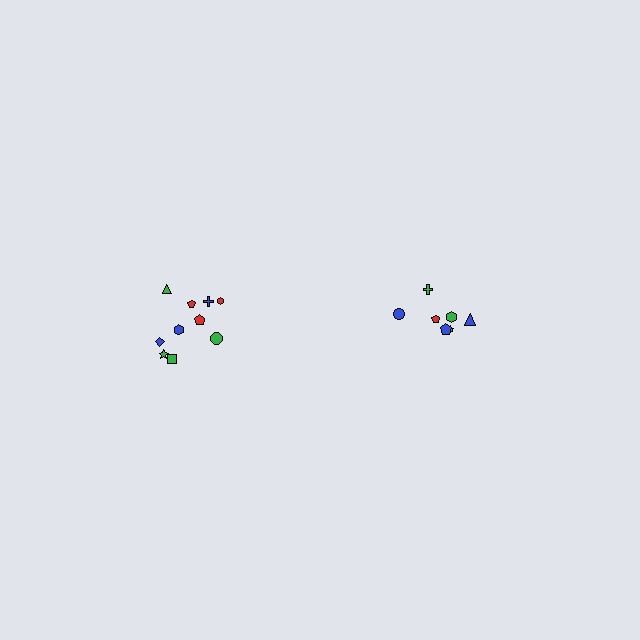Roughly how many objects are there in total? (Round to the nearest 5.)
Roughly 15 objects in total.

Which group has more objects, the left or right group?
The left group.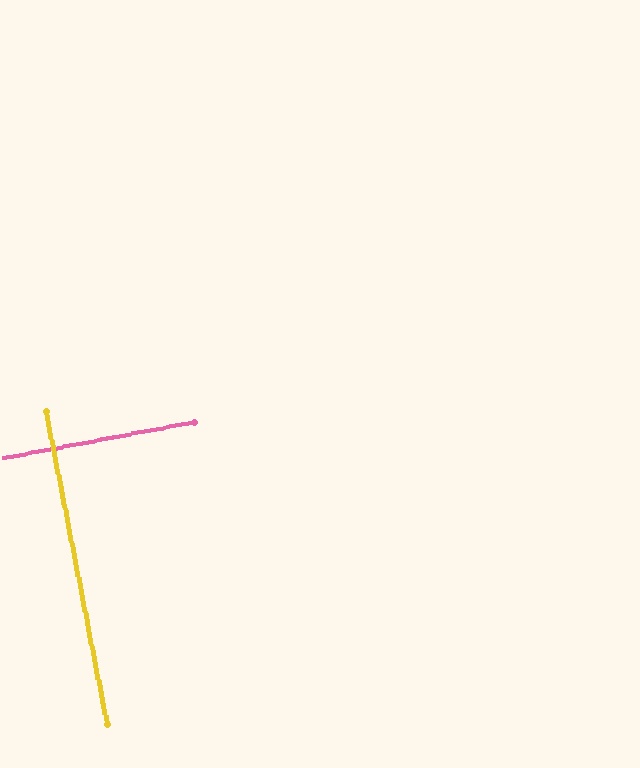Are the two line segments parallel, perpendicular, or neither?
Perpendicular — they meet at approximately 89°.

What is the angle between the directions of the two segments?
Approximately 89 degrees.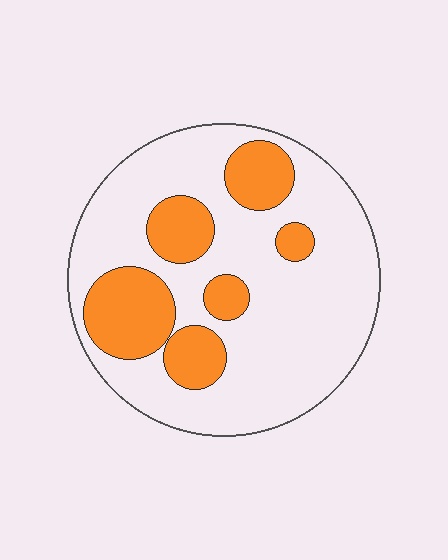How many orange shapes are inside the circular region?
6.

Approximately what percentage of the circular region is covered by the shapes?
Approximately 25%.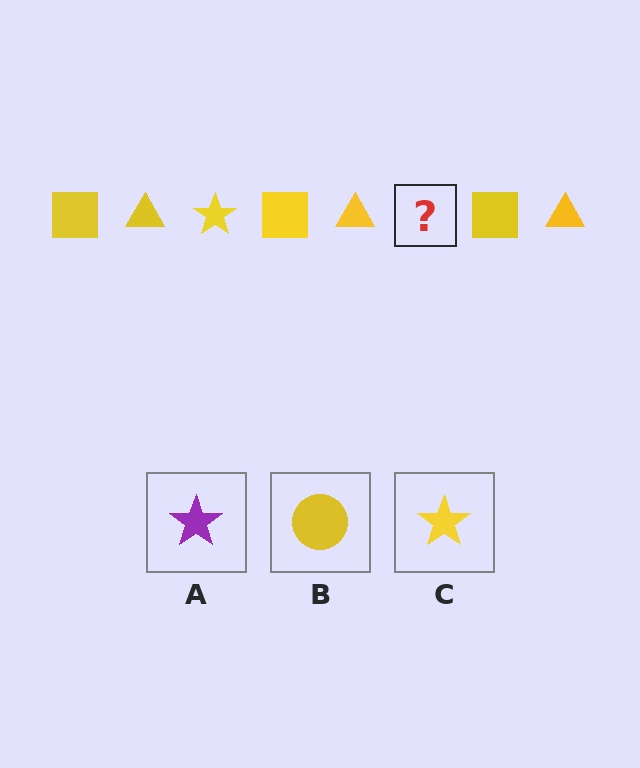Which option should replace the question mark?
Option C.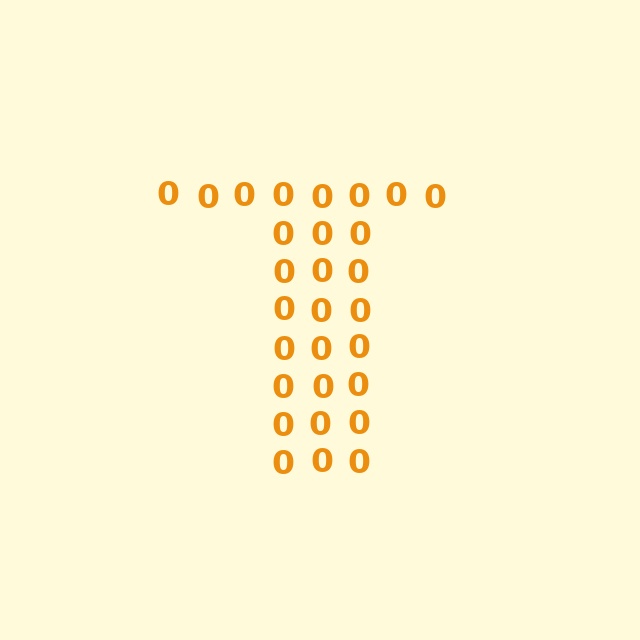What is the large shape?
The large shape is the letter T.